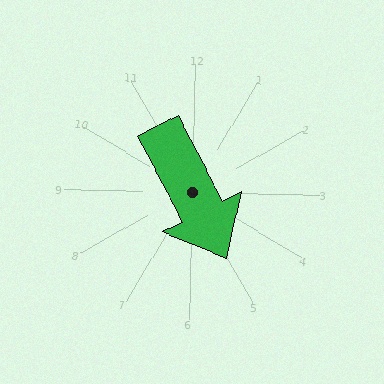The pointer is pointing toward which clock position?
Roughly 5 o'clock.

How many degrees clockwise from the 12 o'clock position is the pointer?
Approximately 152 degrees.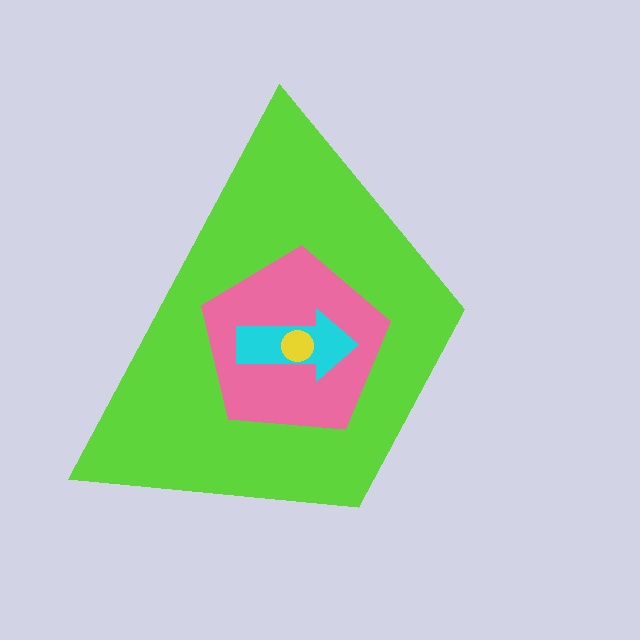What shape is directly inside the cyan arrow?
The yellow circle.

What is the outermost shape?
The lime trapezoid.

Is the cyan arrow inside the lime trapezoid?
Yes.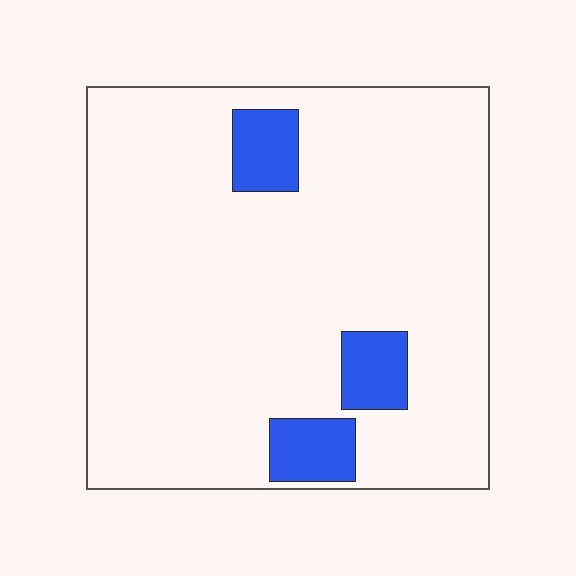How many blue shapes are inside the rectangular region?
3.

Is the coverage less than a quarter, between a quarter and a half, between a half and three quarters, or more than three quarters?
Less than a quarter.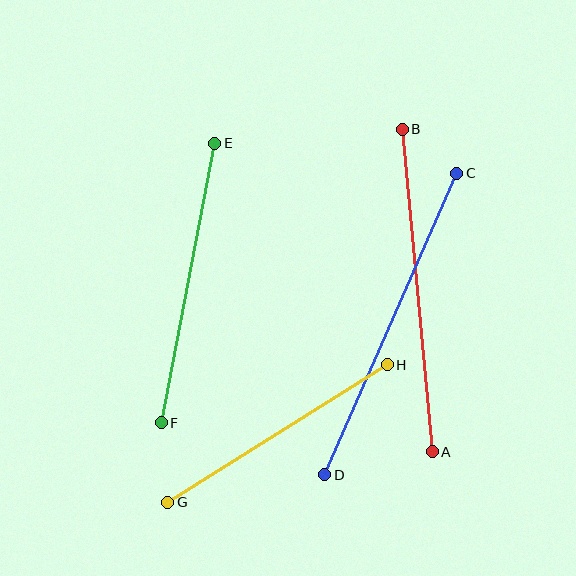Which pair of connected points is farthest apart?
Points C and D are farthest apart.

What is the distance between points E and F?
The distance is approximately 284 pixels.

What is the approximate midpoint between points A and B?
The midpoint is at approximately (417, 290) pixels.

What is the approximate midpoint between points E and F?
The midpoint is at approximately (188, 283) pixels.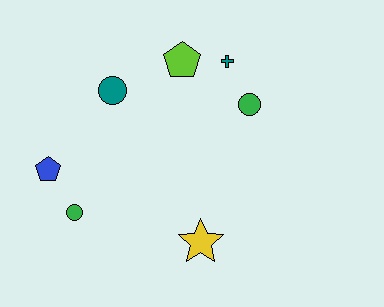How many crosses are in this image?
There is 1 cross.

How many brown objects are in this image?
There are no brown objects.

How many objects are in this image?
There are 7 objects.